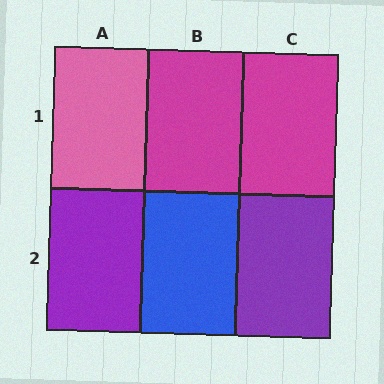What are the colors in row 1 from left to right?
Pink, magenta, magenta.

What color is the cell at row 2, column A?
Purple.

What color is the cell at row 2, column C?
Purple.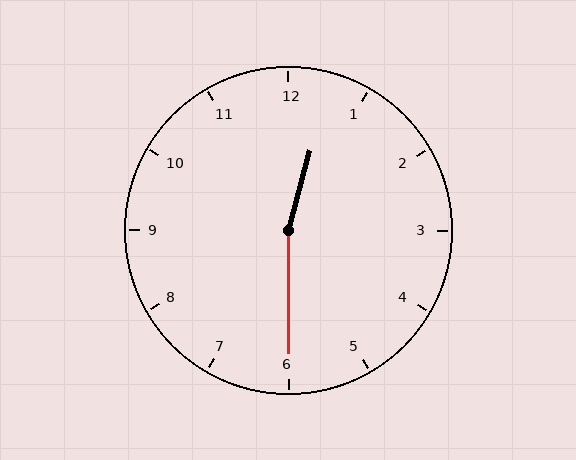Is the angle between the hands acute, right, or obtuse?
It is obtuse.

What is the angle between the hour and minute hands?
Approximately 165 degrees.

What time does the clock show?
12:30.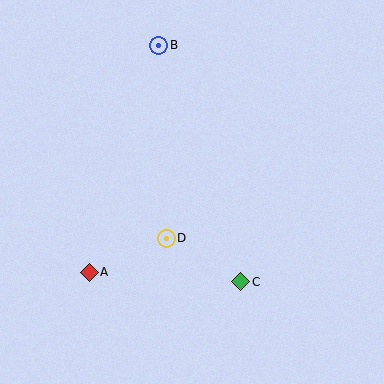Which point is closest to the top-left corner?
Point B is closest to the top-left corner.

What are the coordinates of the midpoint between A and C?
The midpoint between A and C is at (165, 277).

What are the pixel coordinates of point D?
Point D is at (166, 238).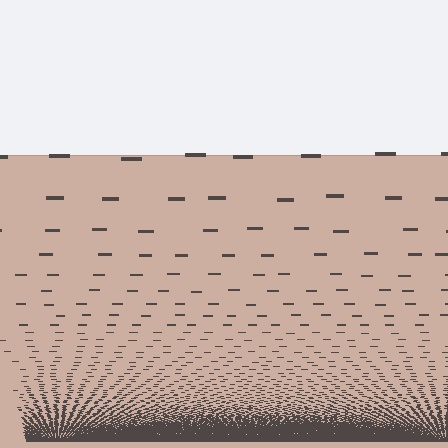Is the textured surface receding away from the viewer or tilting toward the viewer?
The surface appears to tilt toward the viewer. Texture elements get larger and sparser toward the top.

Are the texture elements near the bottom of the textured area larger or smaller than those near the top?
Smaller. The gradient is inverted — elements near the bottom are smaller and denser.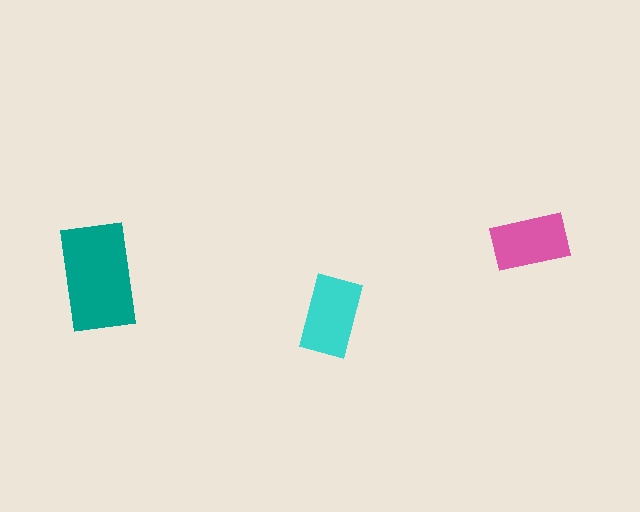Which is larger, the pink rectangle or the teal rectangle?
The teal one.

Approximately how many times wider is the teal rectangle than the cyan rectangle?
About 1.5 times wider.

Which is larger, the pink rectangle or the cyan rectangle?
The cyan one.